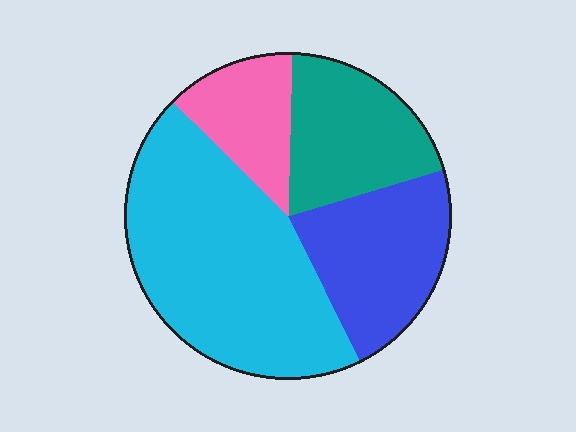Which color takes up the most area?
Cyan, at roughly 45%.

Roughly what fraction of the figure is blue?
Blue takes up about one fifth (1/5) of the figure.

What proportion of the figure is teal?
Teal takes up about one fifth (1/5) of the figure.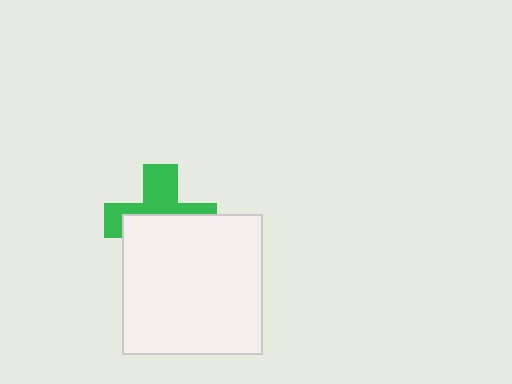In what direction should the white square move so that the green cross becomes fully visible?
The white square should move down. That is the shortest direction to clear the overlap and leave the green cross fully visible.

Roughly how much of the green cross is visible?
A small part of it is visible (roughly 44%).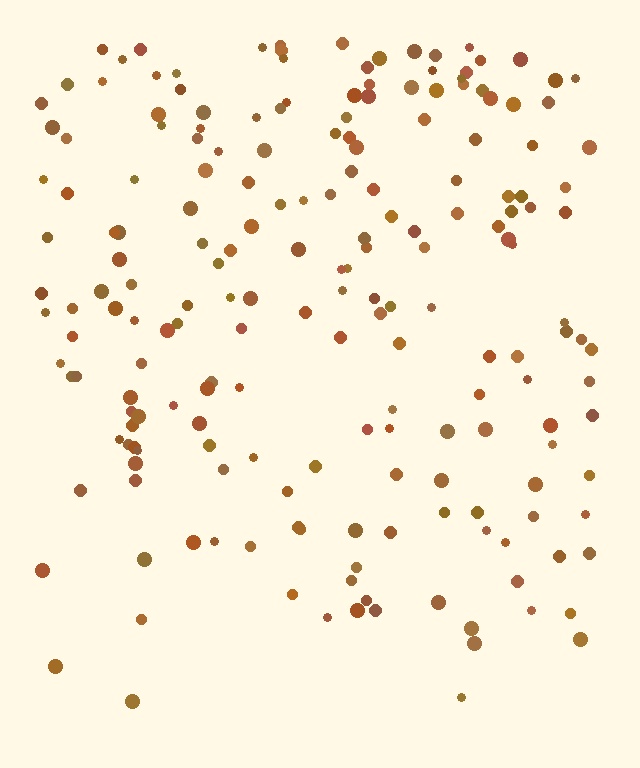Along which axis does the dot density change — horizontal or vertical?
Vertical.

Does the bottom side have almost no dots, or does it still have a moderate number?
Still a moderate number, just noticeably fewer than the top.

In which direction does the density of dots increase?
From bottom to top, with the top side densest.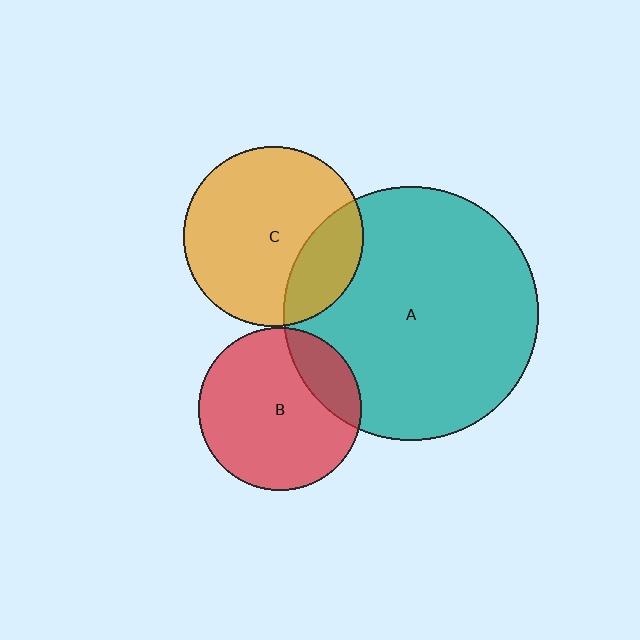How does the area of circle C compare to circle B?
Approximately 1.2 times.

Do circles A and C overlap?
Yes.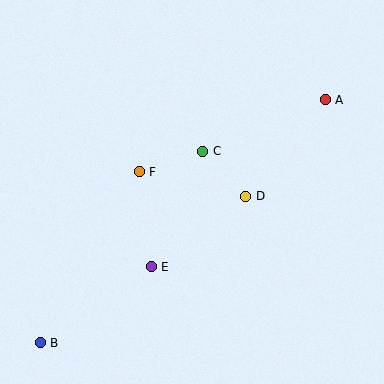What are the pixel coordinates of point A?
Point A is at (325, 100).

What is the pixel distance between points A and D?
The distance between A and D is 125 pixels.